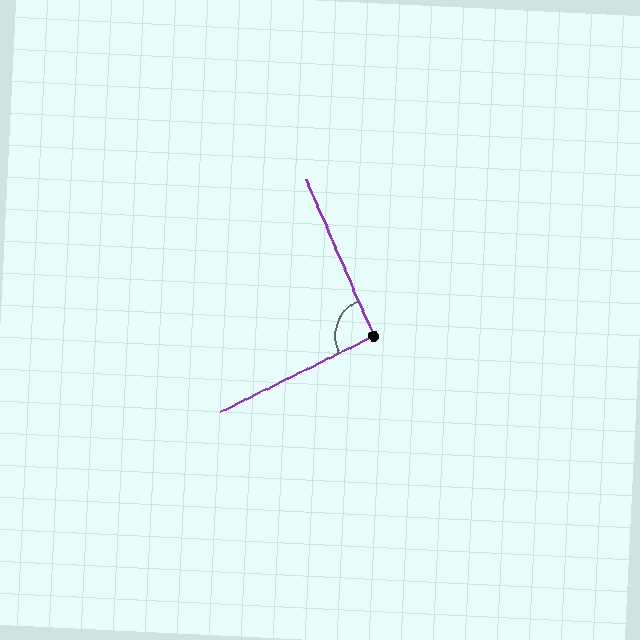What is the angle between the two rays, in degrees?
Approximately 93 degrees.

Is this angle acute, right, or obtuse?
It is approximately a right angle.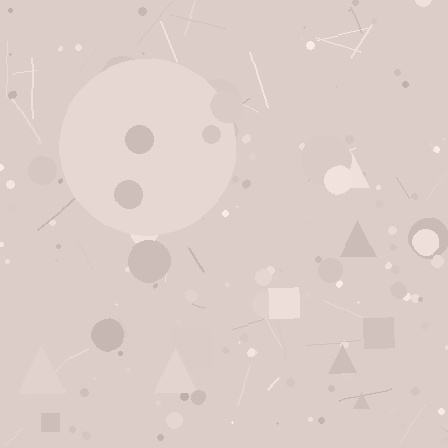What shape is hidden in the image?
A circle is hidden in the image.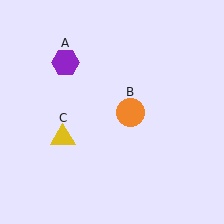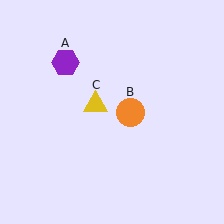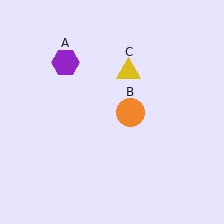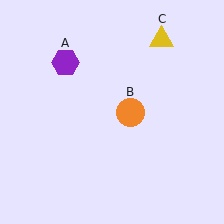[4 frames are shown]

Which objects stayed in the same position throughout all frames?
Purple hexagon (object A) and orange circle (object B) remained stationary.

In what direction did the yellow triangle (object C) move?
The yellow triangle (object C) moved up and to the right.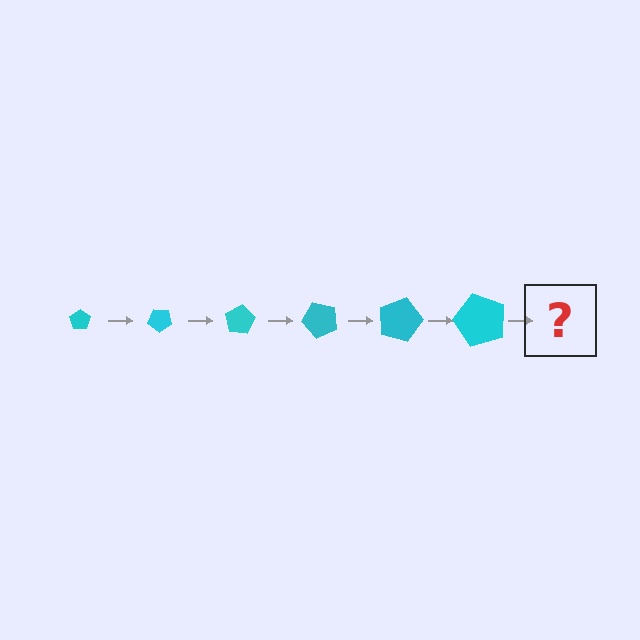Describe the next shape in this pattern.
It should be a pentagon, larger than the previous one and rotated 240 degrees from the start.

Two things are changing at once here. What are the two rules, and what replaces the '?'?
The two rules are that the pentagon grows larger each step and it rotates 40 degrees each step. The '?' should be a pentagon, larger than the previous one and rotated 240 degrees from the start.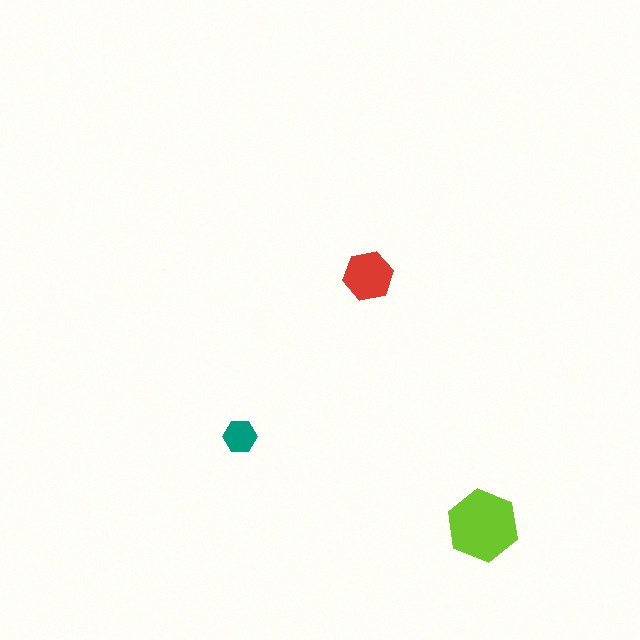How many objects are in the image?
There are 3 objects in the image.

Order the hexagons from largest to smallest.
the lime one, the red one, the teal one.